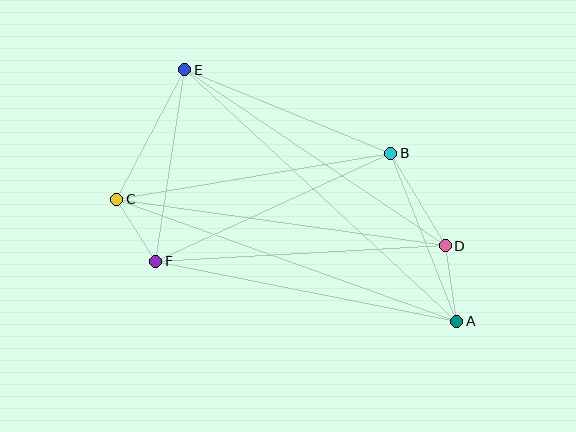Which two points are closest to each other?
Points C and F are closest to each other.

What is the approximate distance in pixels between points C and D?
The distance between C and D is approximately 332 pixels.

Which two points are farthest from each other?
Points A and E are farthest from each other.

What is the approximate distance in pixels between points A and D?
The distance between A and D is approximately 77 pixels.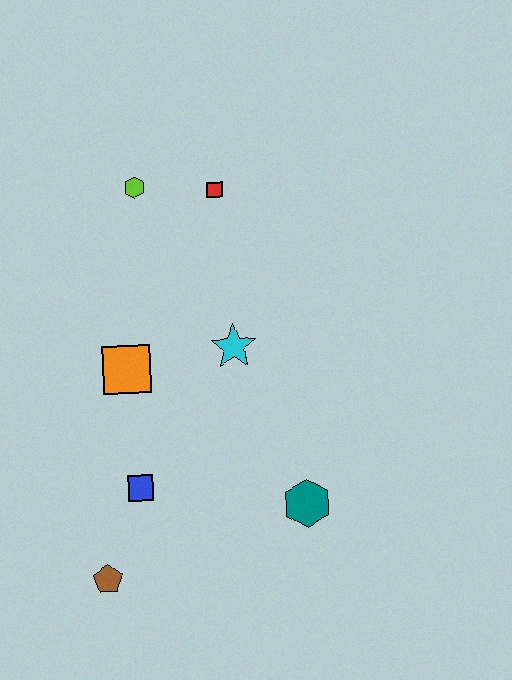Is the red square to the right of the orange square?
Yes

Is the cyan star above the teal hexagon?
Yes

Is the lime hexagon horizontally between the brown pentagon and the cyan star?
Yes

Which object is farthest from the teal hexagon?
The lime hexagon is farthest from the teal hexagon.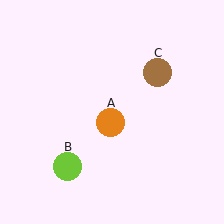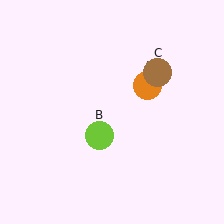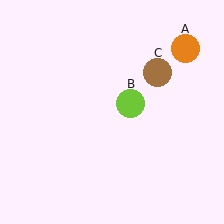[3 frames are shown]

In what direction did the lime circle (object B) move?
The lime circle (object B) moved up and to the right.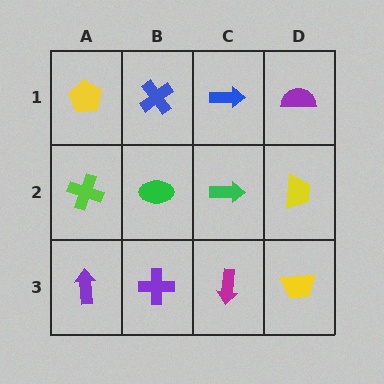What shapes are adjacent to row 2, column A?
A yellow pentagon (row 1, column A), a purple arrow (row 3, column A), a green ellipse (row 2, column B).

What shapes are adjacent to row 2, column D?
A purple semicircle (row 1, column D), a yellow trapezoid (row 3, column D), a green arrow (row 2, column C).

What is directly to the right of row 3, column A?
A purple cross.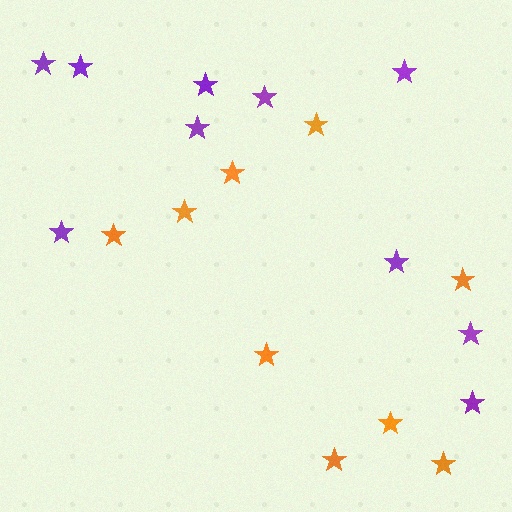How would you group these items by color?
There are 2 groups: one group of orange stars (9) and one group of purple stars (10).